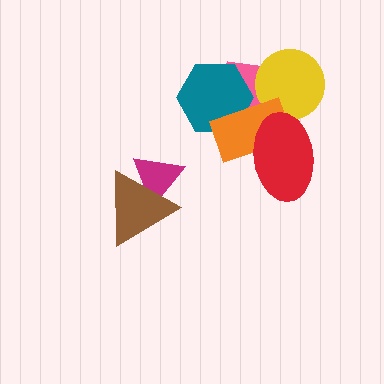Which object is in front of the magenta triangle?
The brown triangle is in front of the magenta triangle.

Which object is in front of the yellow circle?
The orange rectangle is in front of the yellow circle.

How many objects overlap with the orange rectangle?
4 objects overlap with the orange rectangle.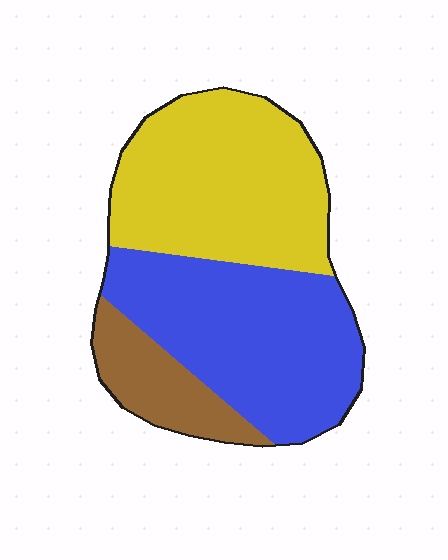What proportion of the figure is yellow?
Yellow takes up between a third and a half of the figure.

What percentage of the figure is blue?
Blue covers roughly 45% of the figure.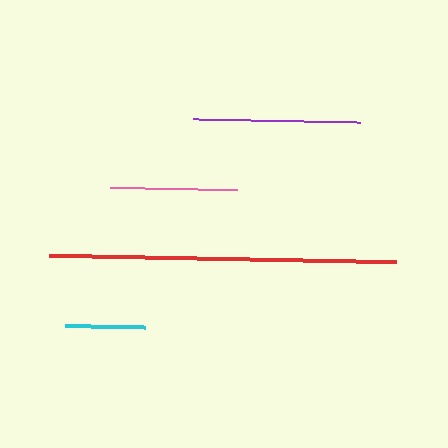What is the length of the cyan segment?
The cyan segment is approximately 80 pixels long.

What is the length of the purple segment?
The purple segment is approximately 167 pixels long.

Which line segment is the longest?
The red line is the longest at approximately 348 pixels.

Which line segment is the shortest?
The cyan line is the shortest at approximately 80 pixels.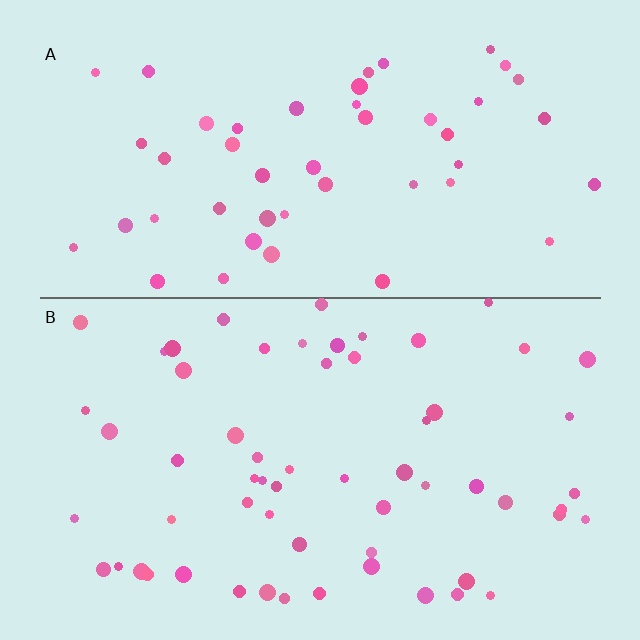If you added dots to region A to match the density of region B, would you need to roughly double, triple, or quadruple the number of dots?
Approximately double.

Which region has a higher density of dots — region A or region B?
B (the bottom).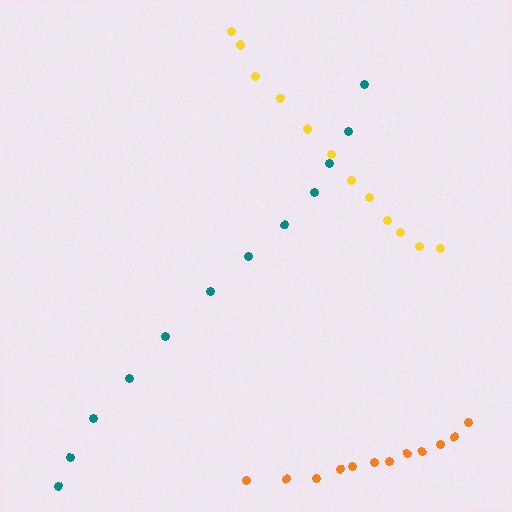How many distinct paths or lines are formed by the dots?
There are 3 distinct paths.